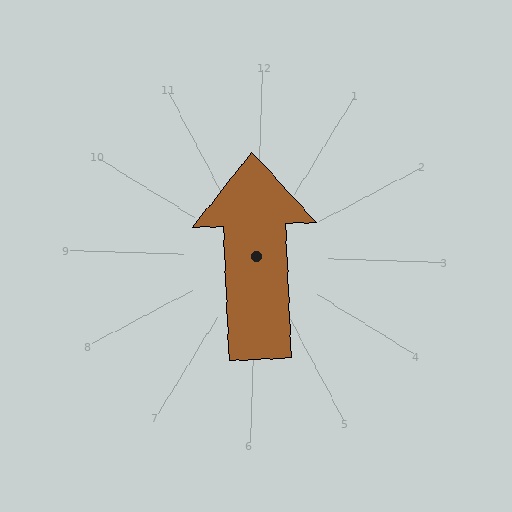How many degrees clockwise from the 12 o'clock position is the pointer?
Approximately 356 degrees.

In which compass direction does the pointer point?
North.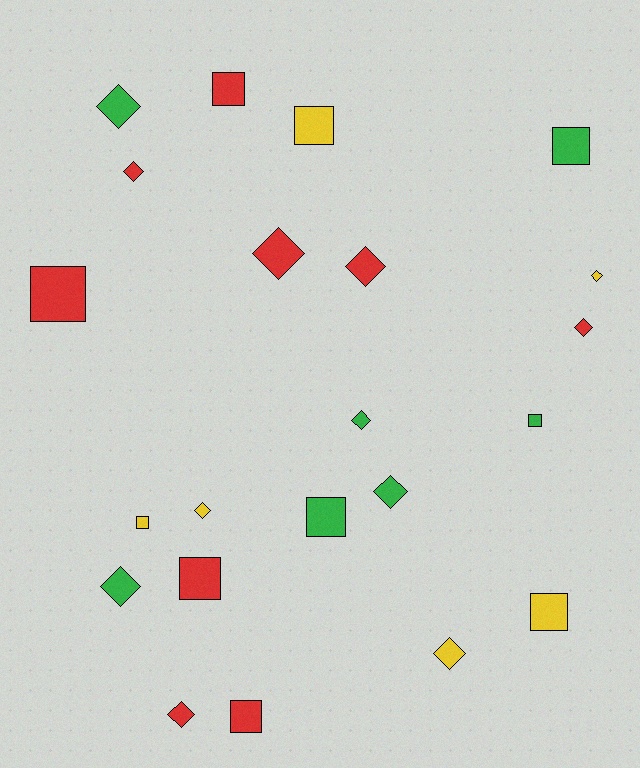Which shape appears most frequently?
Diamond, with 12 objects.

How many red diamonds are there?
There are 5 red diamonds.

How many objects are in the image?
There are 22 objects.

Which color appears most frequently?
Red, with 9 objects.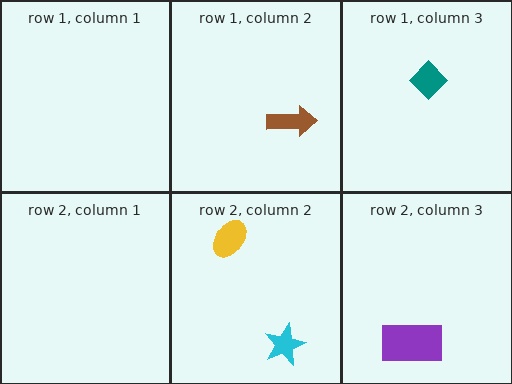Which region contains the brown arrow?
The row 1, column 2 region.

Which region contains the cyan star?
The row 2, column 2 region.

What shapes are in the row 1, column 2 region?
The brown arrow.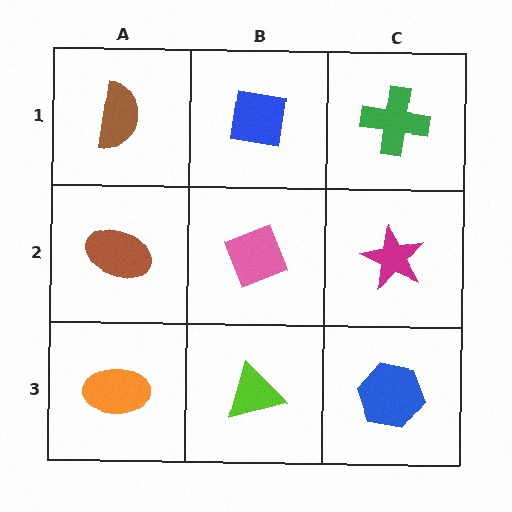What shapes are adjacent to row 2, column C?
A green cross (row 1, column C), a blue hexagon (row 3, column C), a pink diamond (row 2, column B).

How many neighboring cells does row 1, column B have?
3.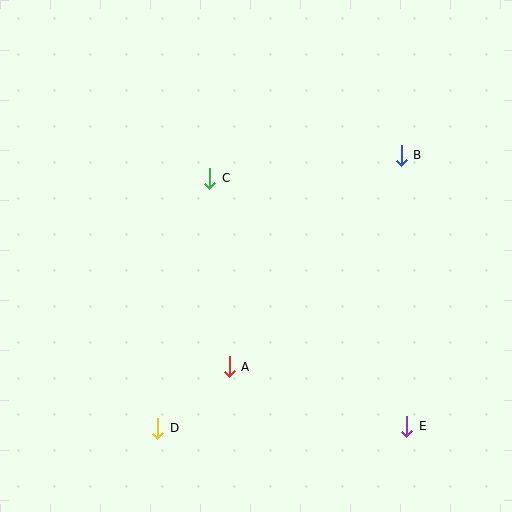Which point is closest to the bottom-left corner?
Point D is closest to the bottom-left corner.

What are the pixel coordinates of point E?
Point E is at (407, 426).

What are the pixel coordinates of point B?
Point B is at (401, 155).